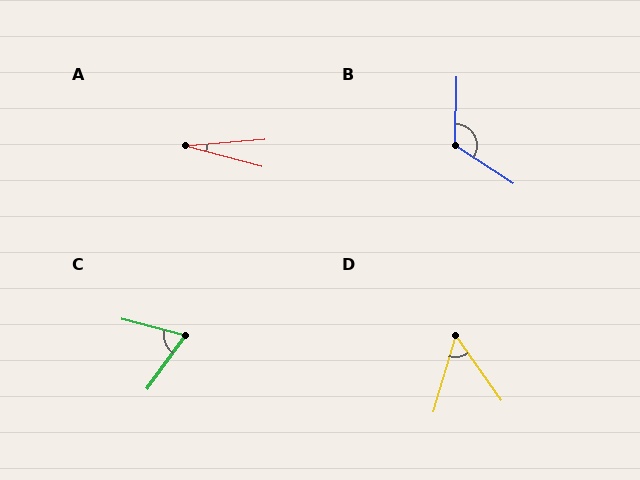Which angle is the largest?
B, at approximately 122 degrees.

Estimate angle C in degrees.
Approximately 69 degrees.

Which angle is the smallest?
A, at approximately 19 degrees.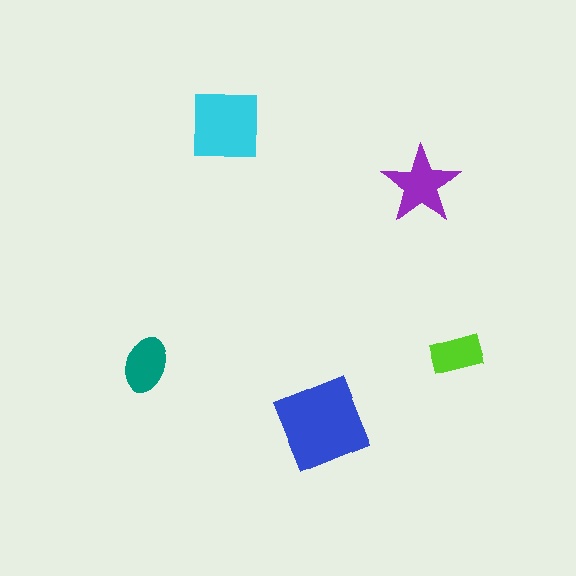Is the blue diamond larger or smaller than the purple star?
Larger.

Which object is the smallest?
The lime rectangle.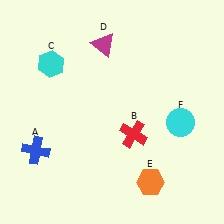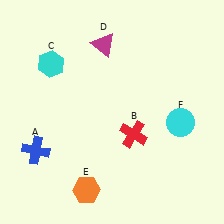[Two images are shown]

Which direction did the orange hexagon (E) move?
The orange hexagon (E) moved left.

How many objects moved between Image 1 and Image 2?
1 object moved between the two images.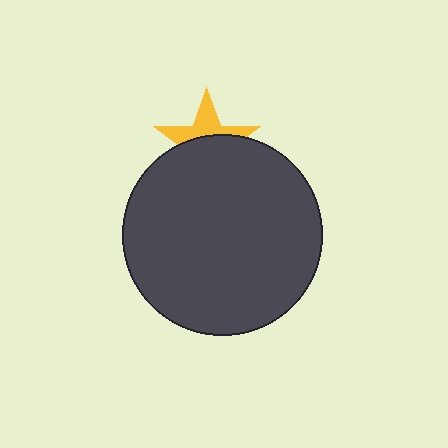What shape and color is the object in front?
The object in front is a dark gray circle.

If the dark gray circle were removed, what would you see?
You would see the complete yellow star.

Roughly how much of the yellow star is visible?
A small part of it is visible (roughly 43%).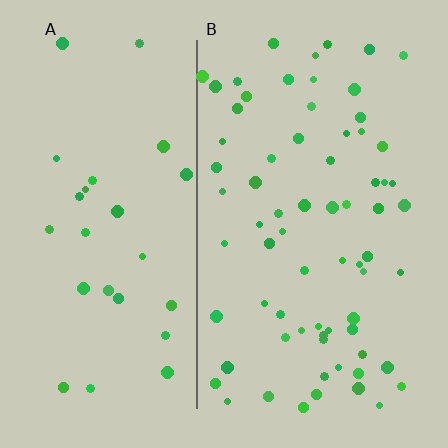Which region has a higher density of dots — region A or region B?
B (the right).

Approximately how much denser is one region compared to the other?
Approximately 2.5× — region B over region A.